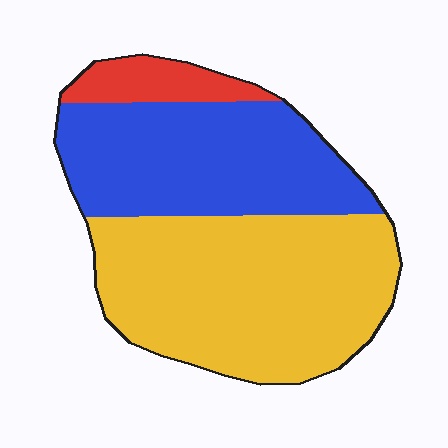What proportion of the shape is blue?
Blue takes up about three eighths (3/8) of the shape.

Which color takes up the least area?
Red, at roughly 10%.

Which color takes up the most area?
Yellow, at roughly 55%.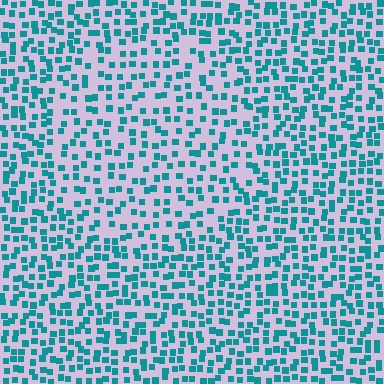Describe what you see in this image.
The image contains small teal elements arranged at two different densities. A circle-shaped region is visible where the elements are less densely packed than the surrounding area.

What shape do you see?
I see a circle.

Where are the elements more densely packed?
The elements are more densely packed outside the circle boundary.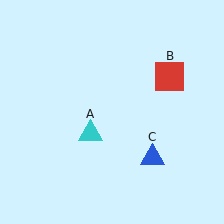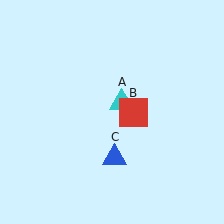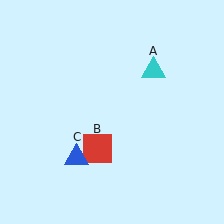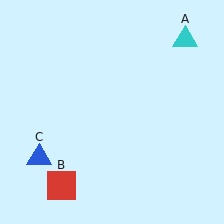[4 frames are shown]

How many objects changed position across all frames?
3 objects changed position: cyan triangle (object A), red square (object B), blue triangle (object C).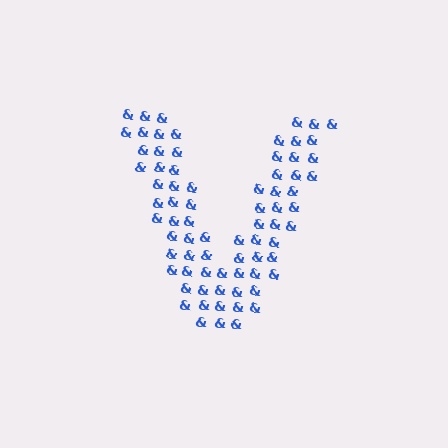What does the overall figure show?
The overall figure shows the letter V.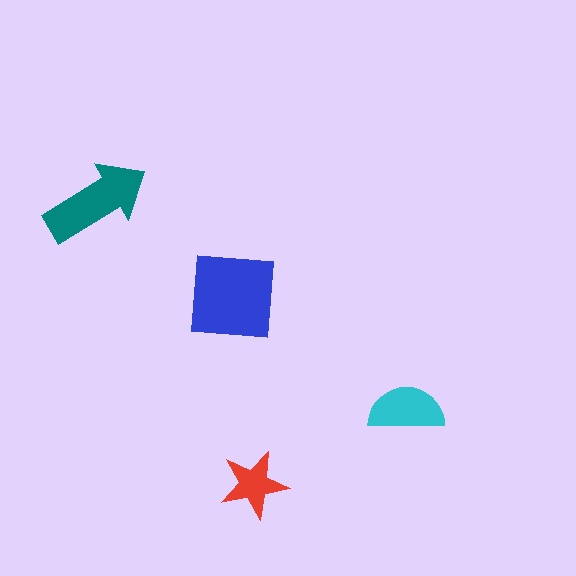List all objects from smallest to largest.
The red star, the cyan semicircle, the teal arrow, the blue square.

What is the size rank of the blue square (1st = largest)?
1st.